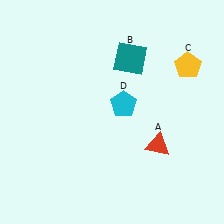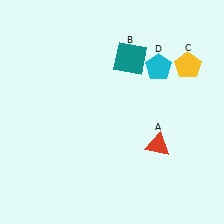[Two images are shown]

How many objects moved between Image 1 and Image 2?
1 object moved between the two images.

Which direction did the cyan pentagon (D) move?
The cyan pentagon (D) moved up.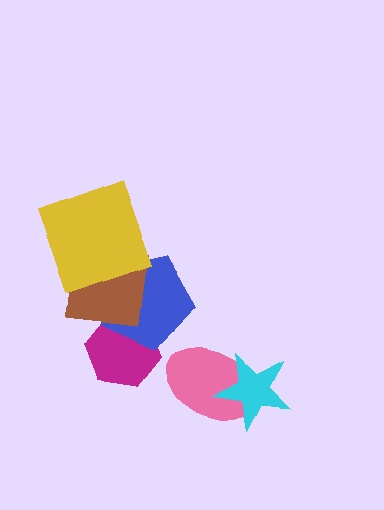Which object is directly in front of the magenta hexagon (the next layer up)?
The blue pentagon is directly in front of the magenta hexagon.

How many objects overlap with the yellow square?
2 objects overlap with the yellow square.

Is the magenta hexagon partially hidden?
Yes, it is partially covered by another shape.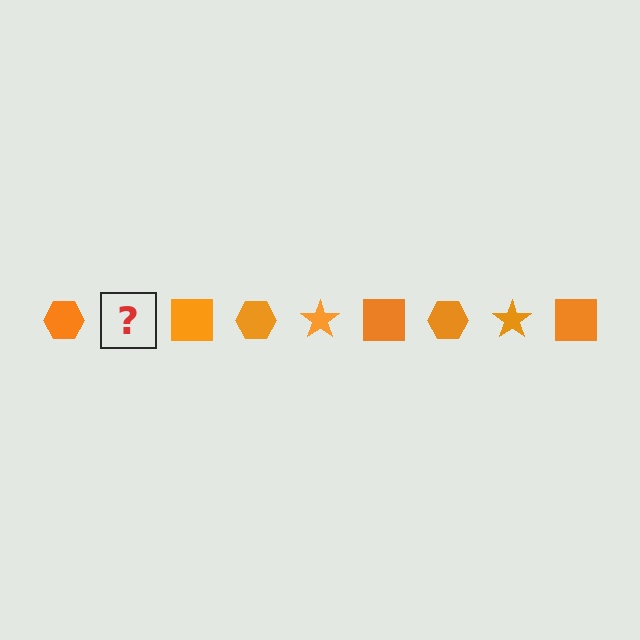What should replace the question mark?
The question mark should be replaced with an orange star.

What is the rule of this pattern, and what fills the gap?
The rule is that the pattern cycles through hexagon, star, square shapes in orange. The gap should be filled with an orange star.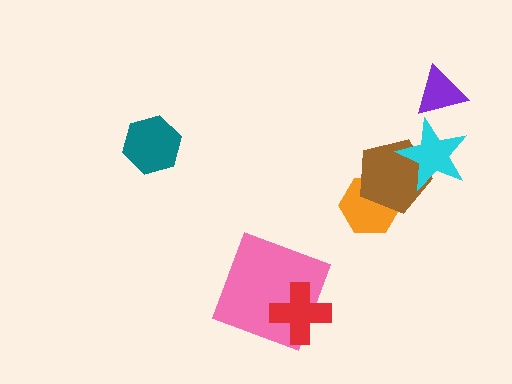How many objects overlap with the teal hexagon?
0 objects overlap with the teal hexagon.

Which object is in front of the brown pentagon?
The cyan star is in front of the brown pentagon.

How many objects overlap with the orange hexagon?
1 object overlaps with the orange hexagon.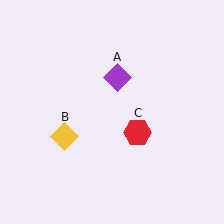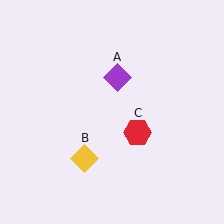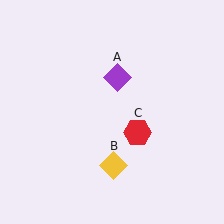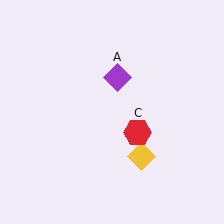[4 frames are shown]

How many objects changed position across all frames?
1 object changed position: yellow diamond (object B).